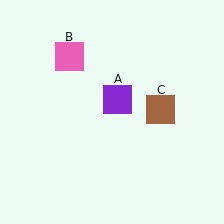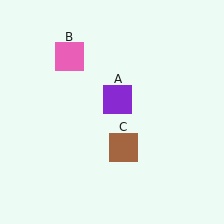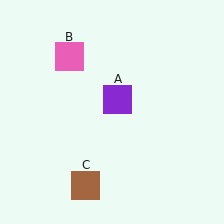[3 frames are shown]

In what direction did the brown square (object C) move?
The brown square (object C) moved down and to the left.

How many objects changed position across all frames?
1 object changed position: brown square (object C).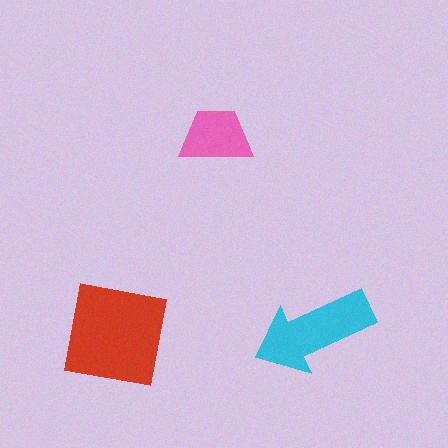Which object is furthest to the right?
The cyan arrow is rightmost.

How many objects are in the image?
There are 3 objects in the image.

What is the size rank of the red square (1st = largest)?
1st.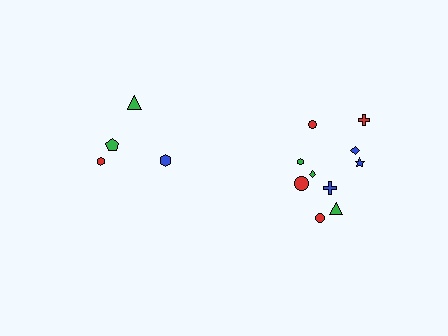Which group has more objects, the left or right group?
The right group.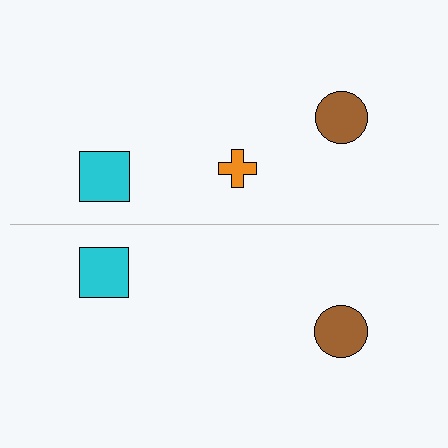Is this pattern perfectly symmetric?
No, the pattern is not perfectly symmetric. A orange cross is missing from the bottom side.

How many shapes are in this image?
There are 5 shapes in this image.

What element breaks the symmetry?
A orange cross is missing from the bottom side.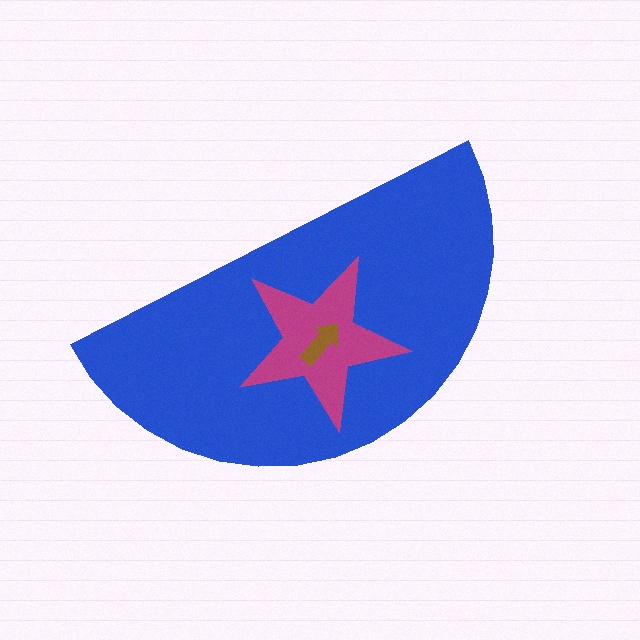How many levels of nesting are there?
3.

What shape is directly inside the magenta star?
The brown arrow.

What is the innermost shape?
The brown arrow.